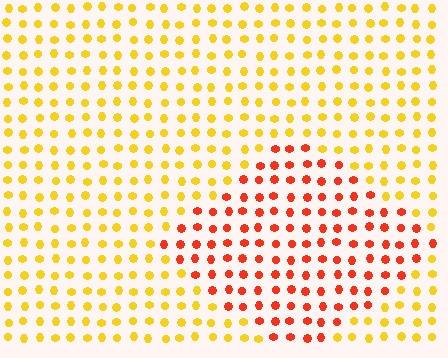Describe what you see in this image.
The image is filled with small yellow elements in a uniform arrangement. A diamond-shaped region is visible where the elements are tinted to a slightly different hue, forming a subtle color boundary.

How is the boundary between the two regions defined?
The boundary is defined purely by a slight shift in hue (about 44 degrees). Spacing, size, and orientation are identical on both sides.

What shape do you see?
I see a diamond.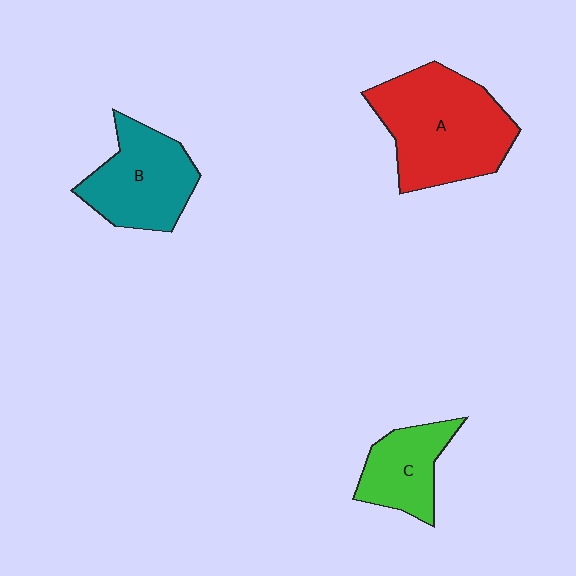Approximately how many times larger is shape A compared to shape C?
Approximately 2.0 times.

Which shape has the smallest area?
Shape C (green).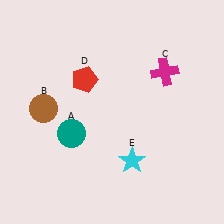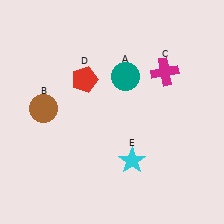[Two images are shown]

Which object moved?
The teal circle (A) moved up.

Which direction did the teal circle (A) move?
The teal circle (A) moved up.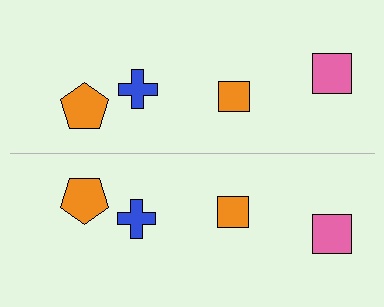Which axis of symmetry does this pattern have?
The pattern has a horizontal axis of symmetry running through the center of the image.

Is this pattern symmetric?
Yes, this pattern has bilateral (reflection) symmetry.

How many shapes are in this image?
There are 8 shapes in this image.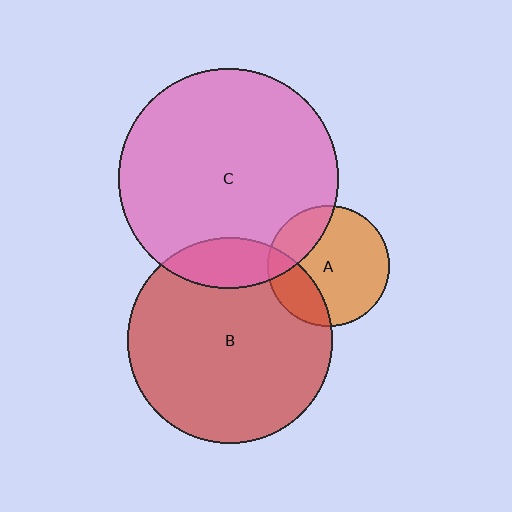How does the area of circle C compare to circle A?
Approximately 3.3 times.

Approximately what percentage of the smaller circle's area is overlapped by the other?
Approximately 20%.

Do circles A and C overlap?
Yes.